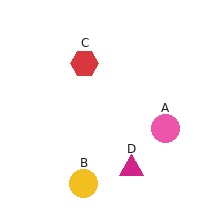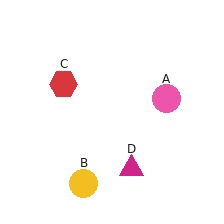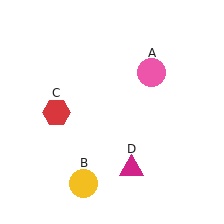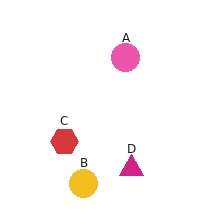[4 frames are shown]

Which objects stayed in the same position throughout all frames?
Yellow circle (object B) and magenta triangle (object D) remained stationary.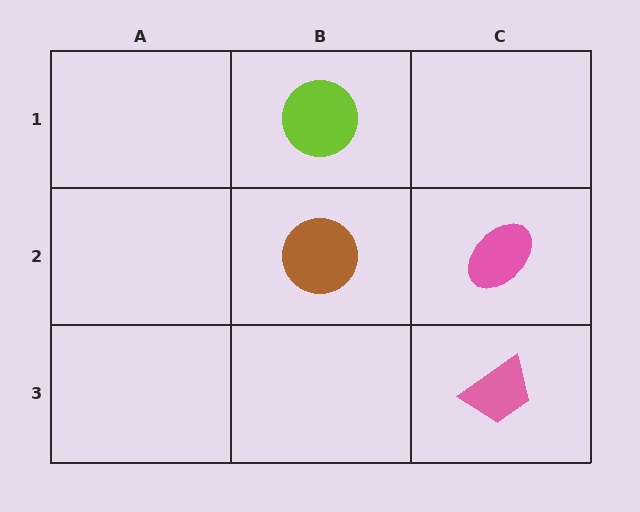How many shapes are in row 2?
2 shapes.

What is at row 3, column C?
A pink trapezoid.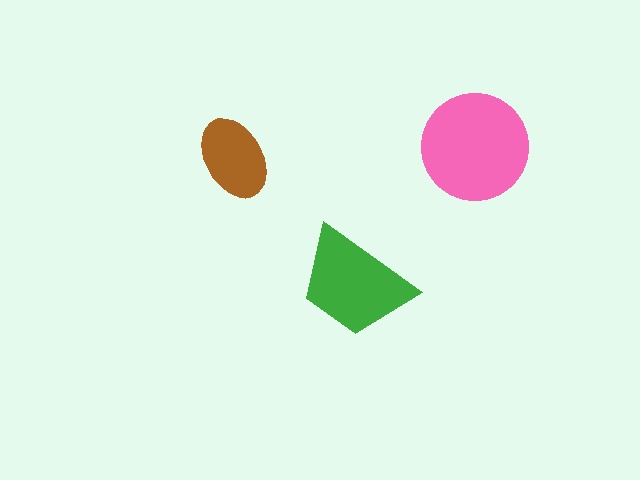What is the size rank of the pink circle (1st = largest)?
1st.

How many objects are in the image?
There are 3 objects in the image.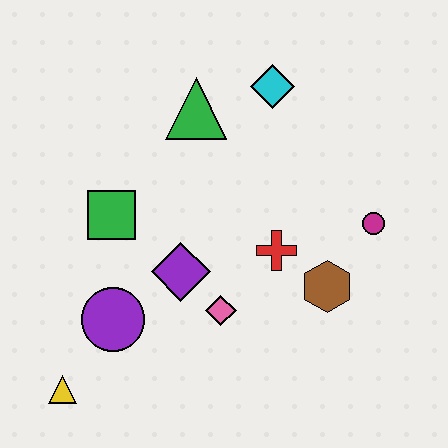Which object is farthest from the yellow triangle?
The cyan diamond is farthest from the yellow triangle.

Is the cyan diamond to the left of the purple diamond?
No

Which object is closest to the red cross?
The brown hexagon is closest to the red cross.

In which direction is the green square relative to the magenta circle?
The green square is to the left of the magenta circle.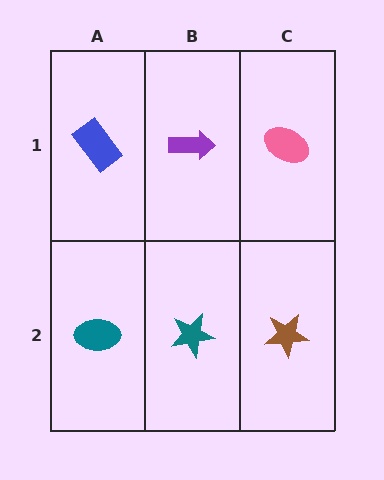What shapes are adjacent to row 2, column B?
A purple arrow (row 1, column B), a teal ellipse (row 2, column A), a brown star (row 2, column C).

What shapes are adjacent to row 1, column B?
A teal star (row 2, column B), a blue rectangle (row 1, column A), a pink ellipse (row 1, column C).